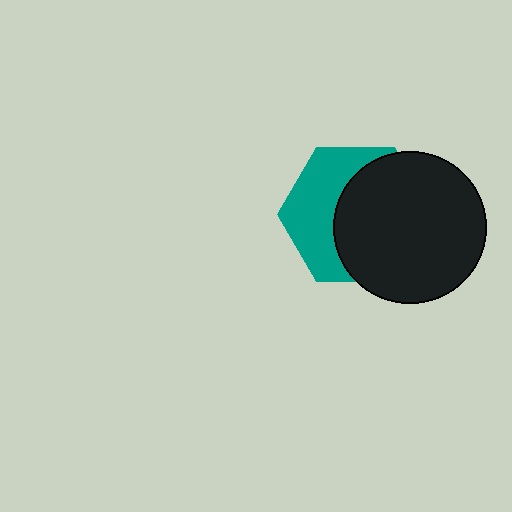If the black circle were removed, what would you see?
You would see the complete teal hexagon.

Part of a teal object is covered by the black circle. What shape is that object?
It is a hexagon.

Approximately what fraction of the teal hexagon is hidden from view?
Roughly 57% of the teal hexagon is hidden behind the black circle.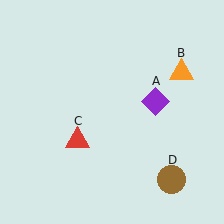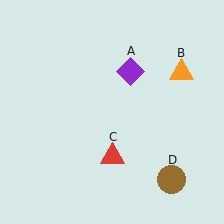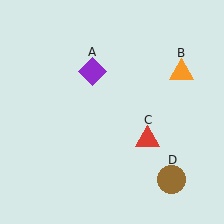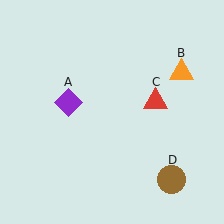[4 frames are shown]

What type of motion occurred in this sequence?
The purple diamond (object A), red triangle (object C) rotated counterclockwise around the center of the scene.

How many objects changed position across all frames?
2 objects changed position: purple diamond (object A), red triangle (object C).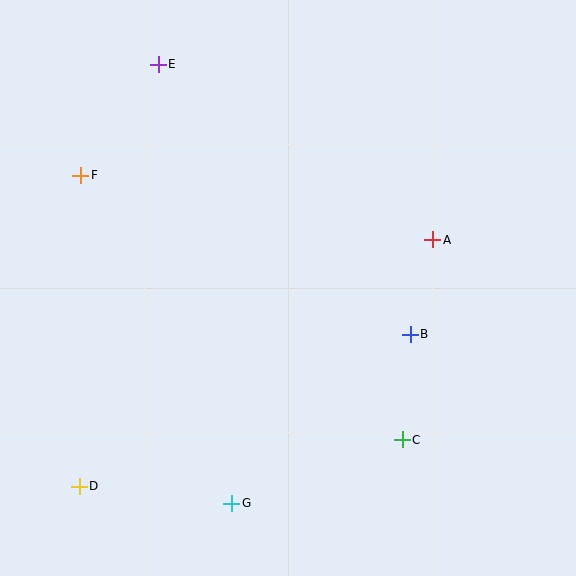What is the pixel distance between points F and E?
The distance between F and E is 135 pixels.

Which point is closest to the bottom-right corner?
Point C is closest to the bottom-right corner.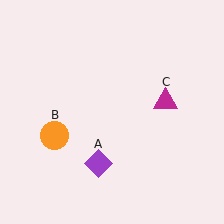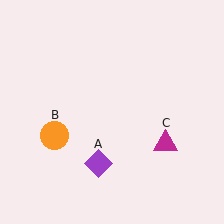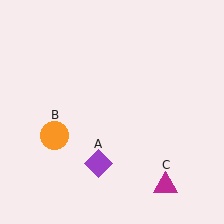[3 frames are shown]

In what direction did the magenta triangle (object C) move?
The magenta triangle (object C) moved down.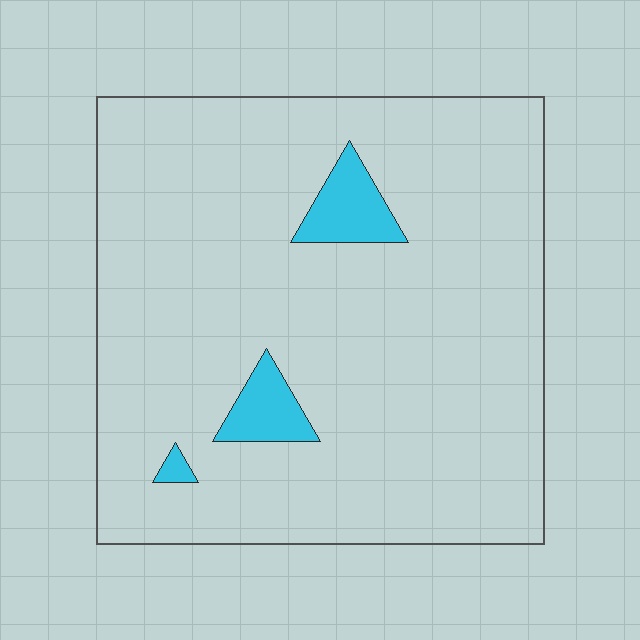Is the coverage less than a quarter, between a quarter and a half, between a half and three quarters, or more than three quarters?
Less than a quarter.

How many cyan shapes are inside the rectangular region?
3.